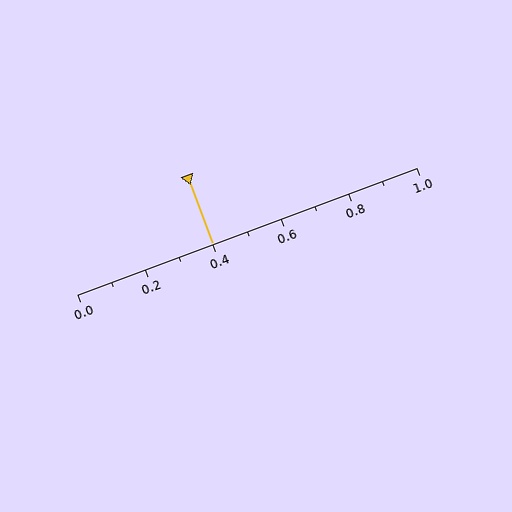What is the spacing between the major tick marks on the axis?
The major ticks are spaced 0.2 apart.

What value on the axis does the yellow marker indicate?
The marker indicates approximately 0.4.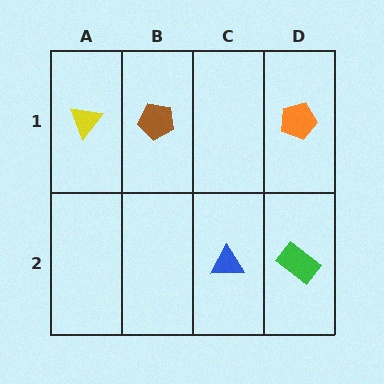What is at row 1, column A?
A yellow triangle.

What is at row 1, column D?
An orange pentagon.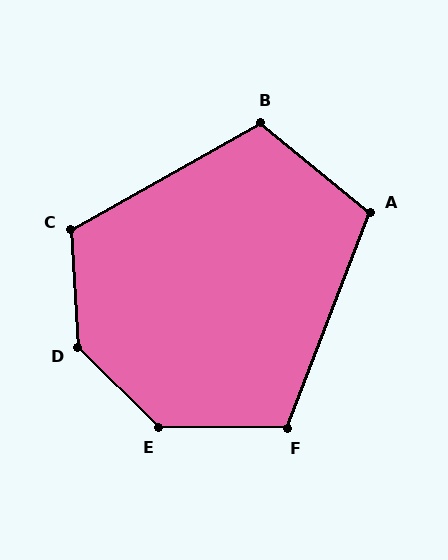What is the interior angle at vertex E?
Approximately 136 degrees (obtuse).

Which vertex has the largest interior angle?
D, at approximately 138 degrees.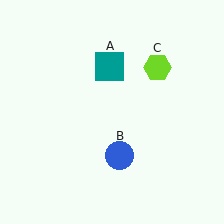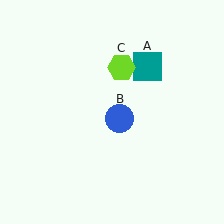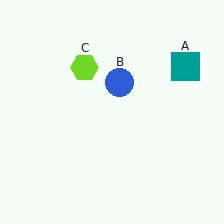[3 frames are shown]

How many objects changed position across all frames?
3 objects changed position: teal square (object A), blue circle (object B), lime hexagon (object C).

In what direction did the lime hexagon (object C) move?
The lime hexagon (object C) moved left.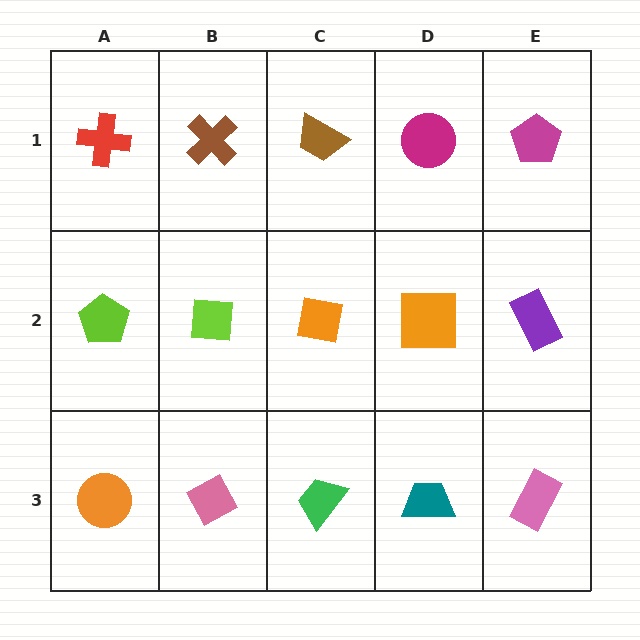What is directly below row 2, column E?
A pink rectangle.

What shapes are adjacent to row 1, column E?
A purple rectangle (row 2, column E), a magenta circle (row 1, column D).